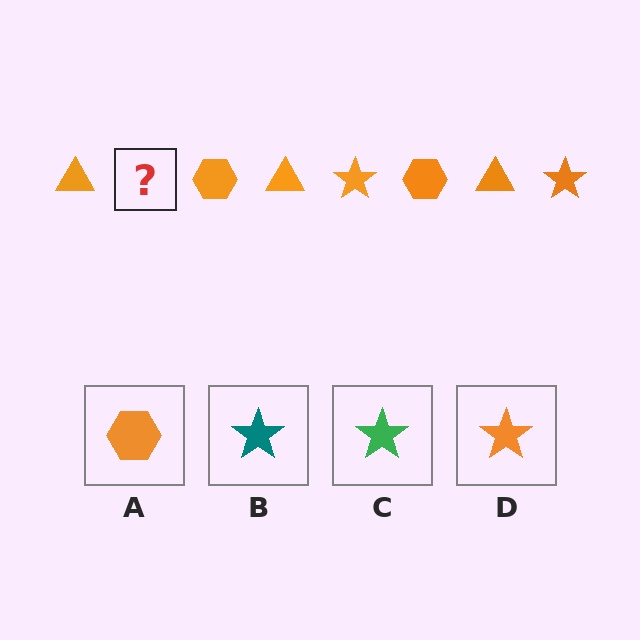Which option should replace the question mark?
Option D.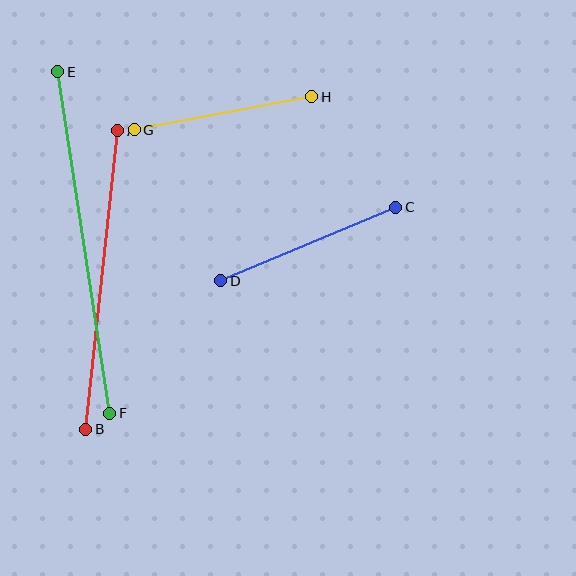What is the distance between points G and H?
The distance is approximately 181 pixels.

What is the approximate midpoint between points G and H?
The midpoint is at approximately (223, 113) pixels.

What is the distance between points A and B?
The distance is approximately 301 pixels.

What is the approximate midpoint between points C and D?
The midpoint is at approximately (308, 244) pixels.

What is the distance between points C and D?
The distance is approximately 190 pixels.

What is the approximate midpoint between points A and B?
The midpoint is at approximately (102, 280) pixels.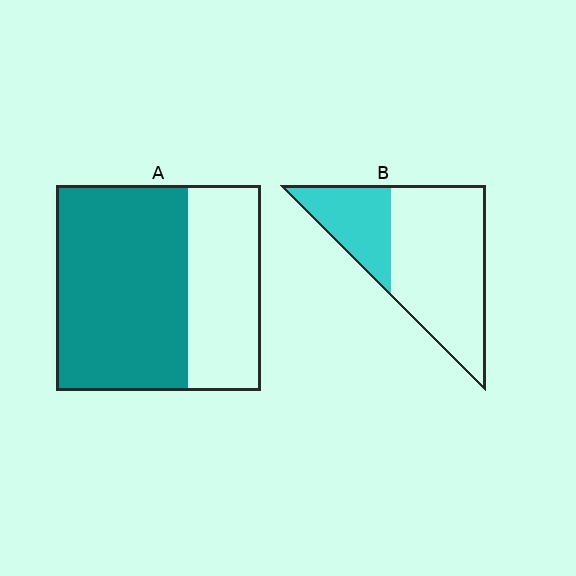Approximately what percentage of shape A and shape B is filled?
A is approximately 65% and B is approximately 30%.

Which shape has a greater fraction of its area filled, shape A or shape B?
Shape A.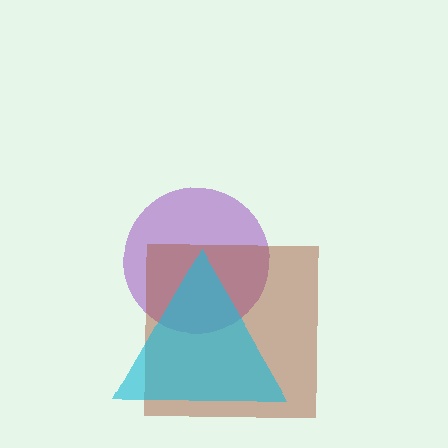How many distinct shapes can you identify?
There are 3 distinct shapes: a purple circle, a brown square, a cyan triangle.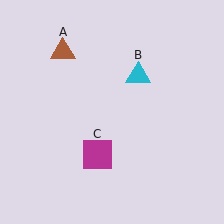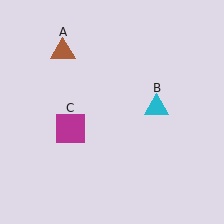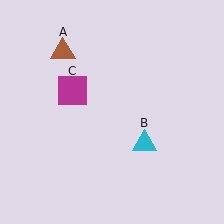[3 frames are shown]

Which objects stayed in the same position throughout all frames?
Brown triangle (object A) remained stationary.